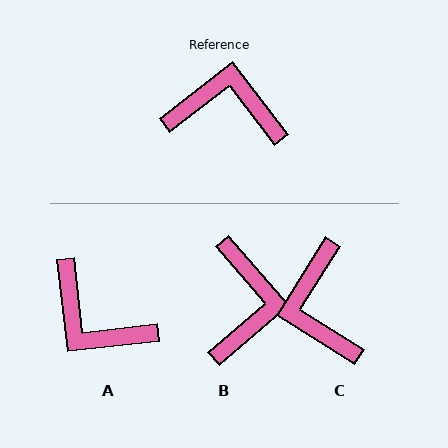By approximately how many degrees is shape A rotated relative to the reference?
Approximately 149 degrees counter-clockwise.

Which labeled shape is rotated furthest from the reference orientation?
A, about 149 degrees away.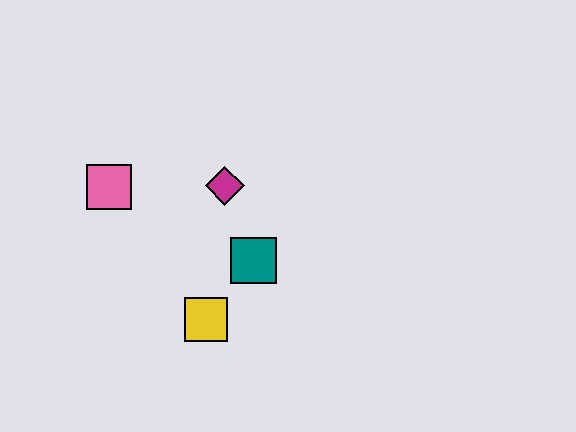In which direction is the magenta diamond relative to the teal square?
The magenta diamond is above the teal square.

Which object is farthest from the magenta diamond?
The yellow square is farthest from the magenta diamond.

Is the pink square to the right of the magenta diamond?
No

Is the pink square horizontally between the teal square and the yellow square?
No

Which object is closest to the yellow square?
The teal square is closest to the yellow square.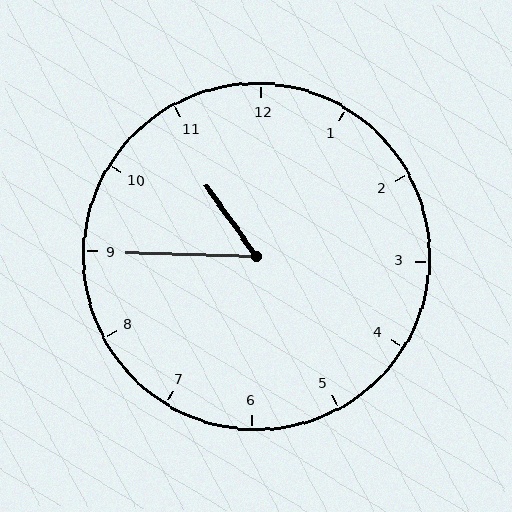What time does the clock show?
10:45.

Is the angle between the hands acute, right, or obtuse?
It is acute.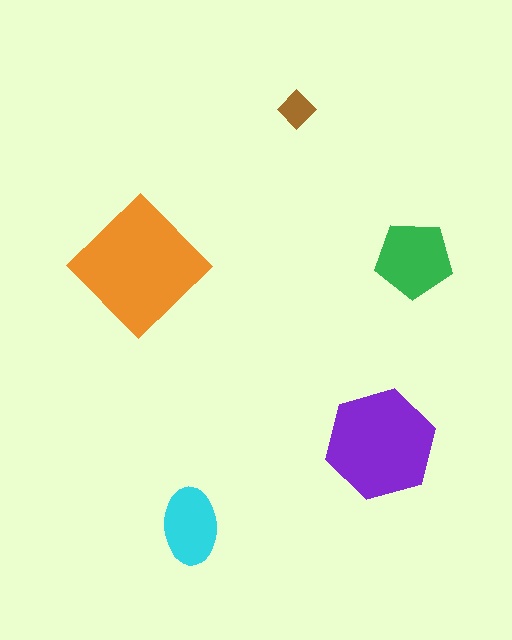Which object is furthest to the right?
The green pentagon is rightmost.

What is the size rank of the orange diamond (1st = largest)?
1st.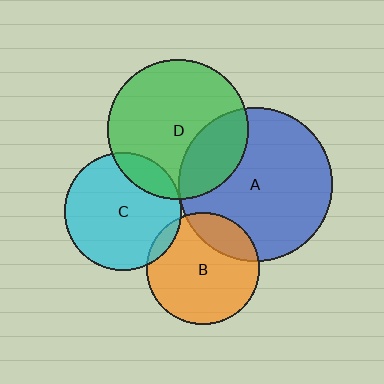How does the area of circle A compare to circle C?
Approximately 1.7 times.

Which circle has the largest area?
Circle A (blue).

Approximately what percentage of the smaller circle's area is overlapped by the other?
Approximately 5%.